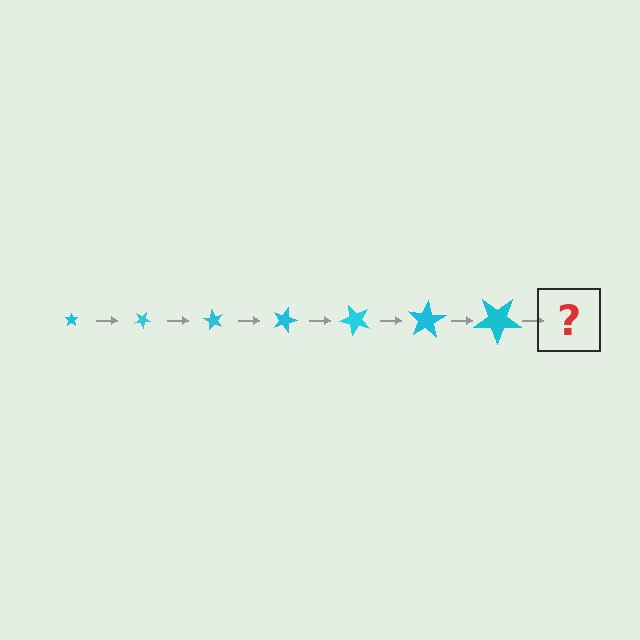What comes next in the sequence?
The next element should be a star, larger than the previous one and rotated 210 degrees from the start.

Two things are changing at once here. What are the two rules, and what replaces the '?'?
The two rules are that the star grows larger each step and it rotates 30 degrees each step. The '?' should be a star, larger than the previous one and rotated 210 degrees from the start.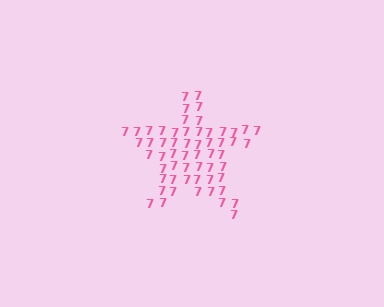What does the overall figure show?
The overall figure shows a star.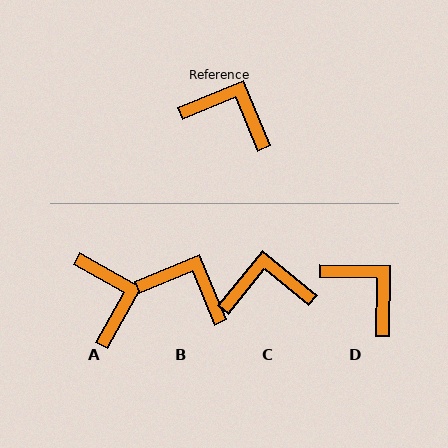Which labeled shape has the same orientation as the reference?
B.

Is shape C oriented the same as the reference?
No, it is off by about 28 degrees.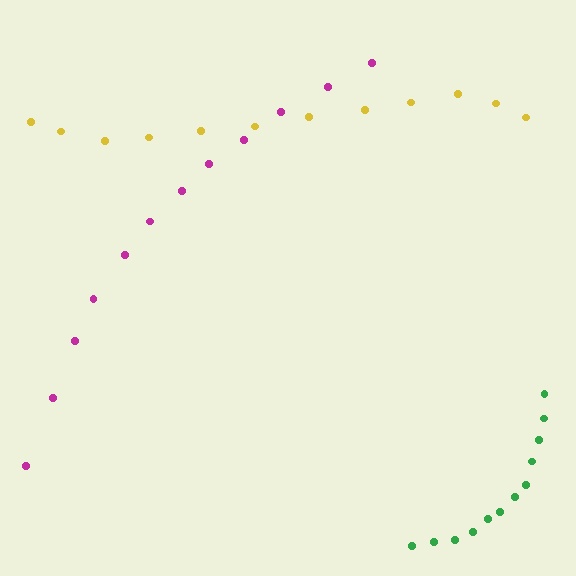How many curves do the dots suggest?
There are 3 distinct paths.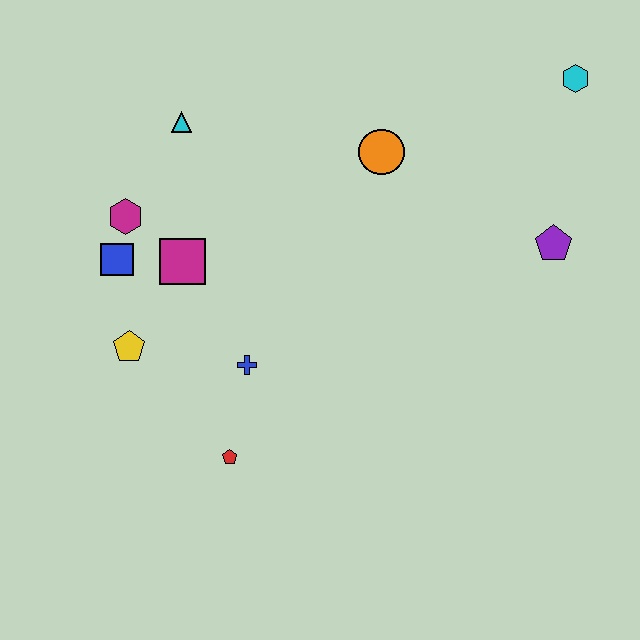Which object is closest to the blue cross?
The red pentagon is closest to the blue cross.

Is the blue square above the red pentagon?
Yes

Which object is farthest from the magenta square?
The cyan hexagon is farthest from the magenta square.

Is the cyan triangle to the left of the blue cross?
Yes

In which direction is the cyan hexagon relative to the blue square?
The cyan hexagon is to the right of the blue square.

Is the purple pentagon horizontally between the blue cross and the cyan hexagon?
Yes